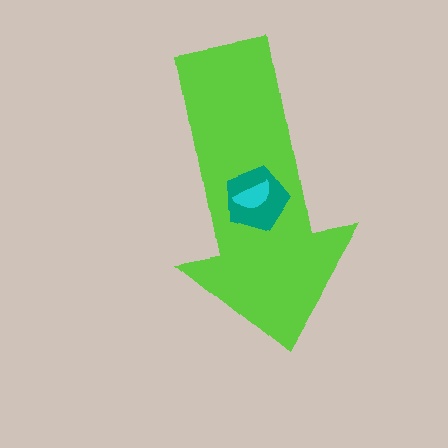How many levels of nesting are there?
3.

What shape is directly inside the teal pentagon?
The cyan semicircle.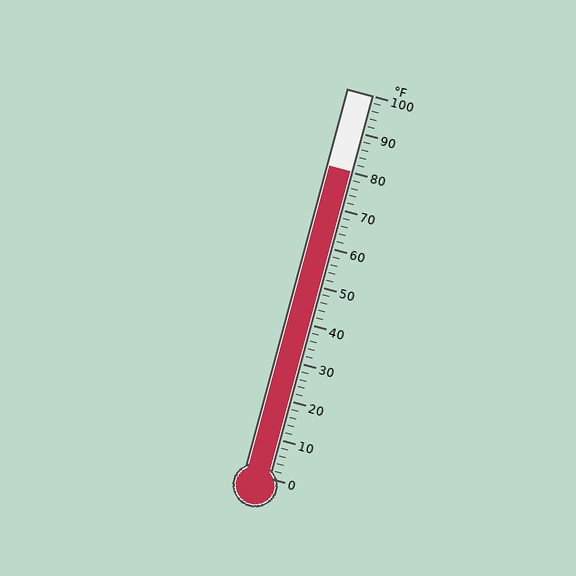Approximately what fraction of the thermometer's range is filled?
The thermometer is filled to approximately 80% of its range.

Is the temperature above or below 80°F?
The temperature is at 80°F.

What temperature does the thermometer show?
The thermometer shows approximately 80°F.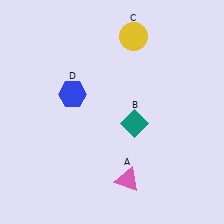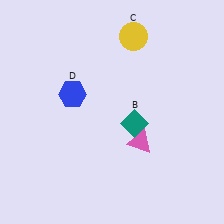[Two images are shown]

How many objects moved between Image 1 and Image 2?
1 object moved between the two images.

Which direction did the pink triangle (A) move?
The pink triangle (A) moved up.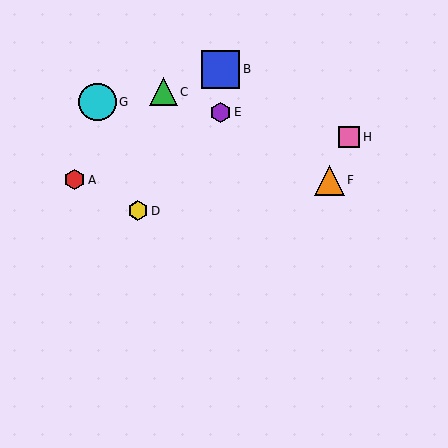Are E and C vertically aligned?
No, E is at x≈221 and C is at x≈163.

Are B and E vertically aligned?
Yes, both are at x≈221.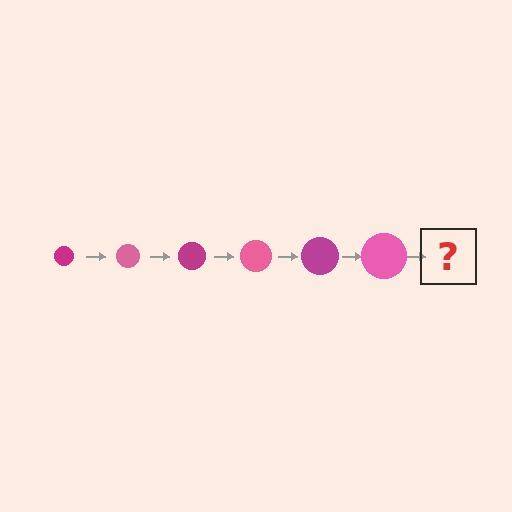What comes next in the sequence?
The next element should be a magenta circle, larger than the previous one.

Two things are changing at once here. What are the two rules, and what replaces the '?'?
The two rules are that the circle grows larger each step and the color cycles through magenta and pink. The '?' should be a magenta circle, larger than the previous one.